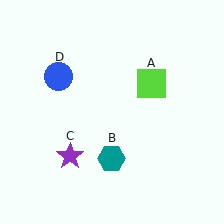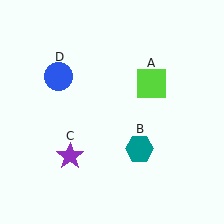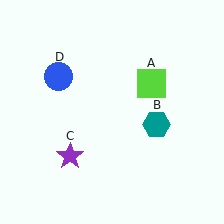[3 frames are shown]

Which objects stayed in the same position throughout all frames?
Lime square (object A) and purple star (object C) and blue circle (object D) remained stationary.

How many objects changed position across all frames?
1 object changed position: teal hexagon (object B).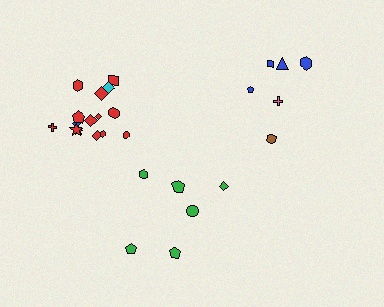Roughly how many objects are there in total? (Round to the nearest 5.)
Roughly 25 objects in total.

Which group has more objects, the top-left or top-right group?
The top-left group.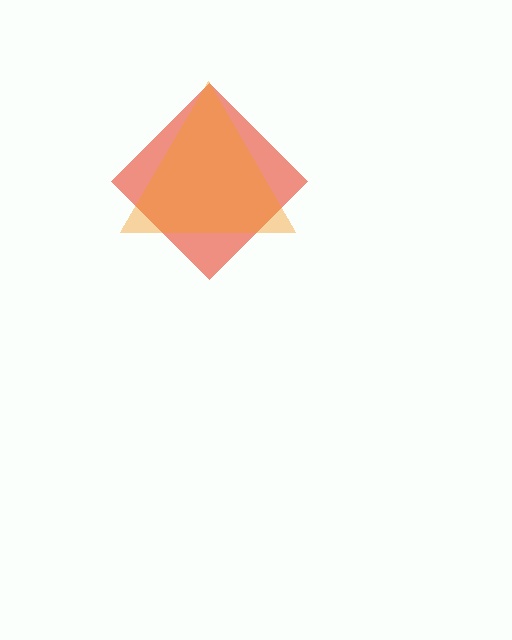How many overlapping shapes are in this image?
There are 2 overlapping shapes in the image.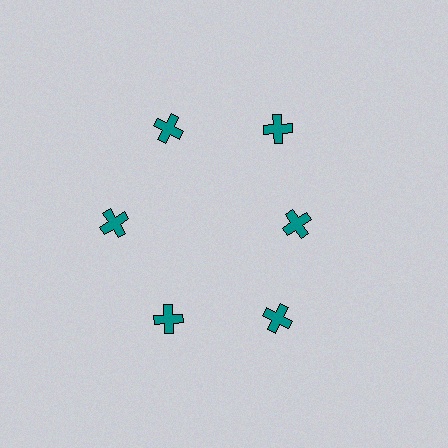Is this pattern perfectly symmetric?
No. The 6 teal crosses are arranged in a ring, but one element near the 3 o'clock position is pulled inward toward the center, breaking the 6-fold rotational symmetry.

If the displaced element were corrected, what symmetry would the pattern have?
It would have 6-fold rotational symmetry — the pattern would map onto itself every 60 degrees.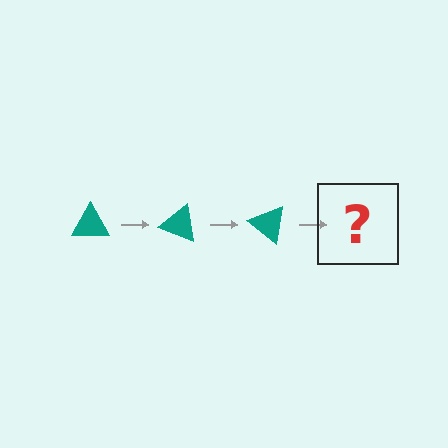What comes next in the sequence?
The next element should be a teal triangle rotated 60 degrees.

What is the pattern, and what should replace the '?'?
The pattern is that the triangle rotates 20 degrees each step. The '?' should be a teal triangle rotated 60 degrees.